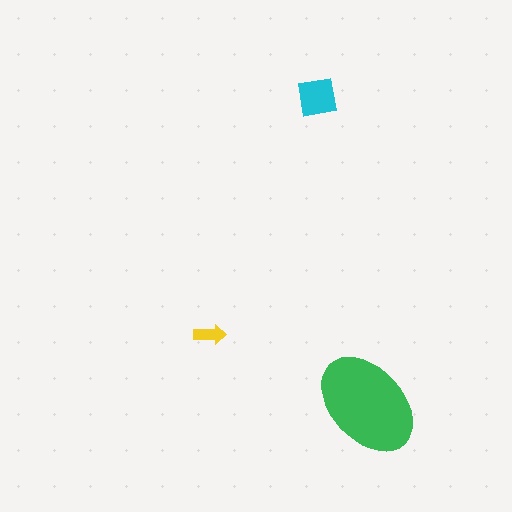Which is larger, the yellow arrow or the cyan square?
The cyan square.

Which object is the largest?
The green ellipse.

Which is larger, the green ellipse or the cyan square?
The green ellipse.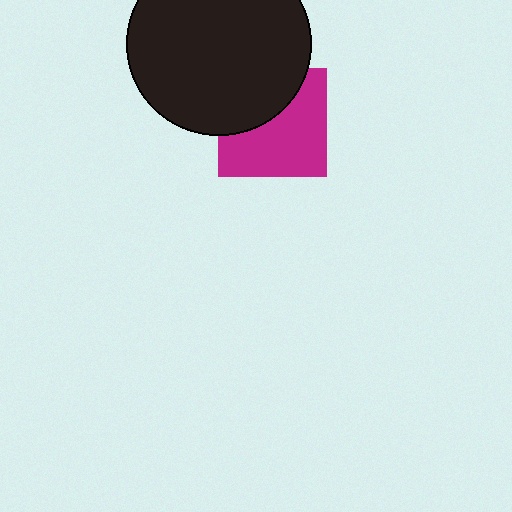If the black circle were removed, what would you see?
You would see the complete magenta square.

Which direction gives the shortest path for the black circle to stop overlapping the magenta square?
Moving up gives the shortest separation.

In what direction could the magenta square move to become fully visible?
The magenta square could move down. That would shift it out from behind the black circle entirely.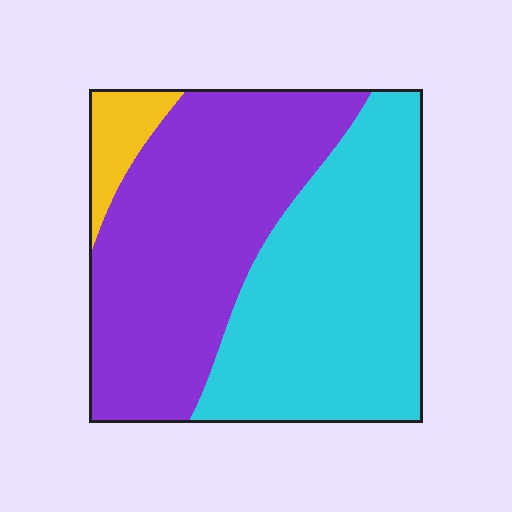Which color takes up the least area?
Yellow, at roughly 5%.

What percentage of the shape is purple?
Purple covers 48% of the shape.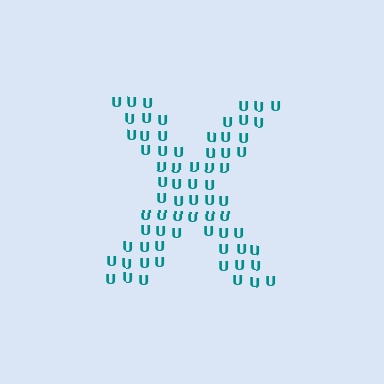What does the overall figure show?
The overall figure shows the letter X.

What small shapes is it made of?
It is made of small letter U's.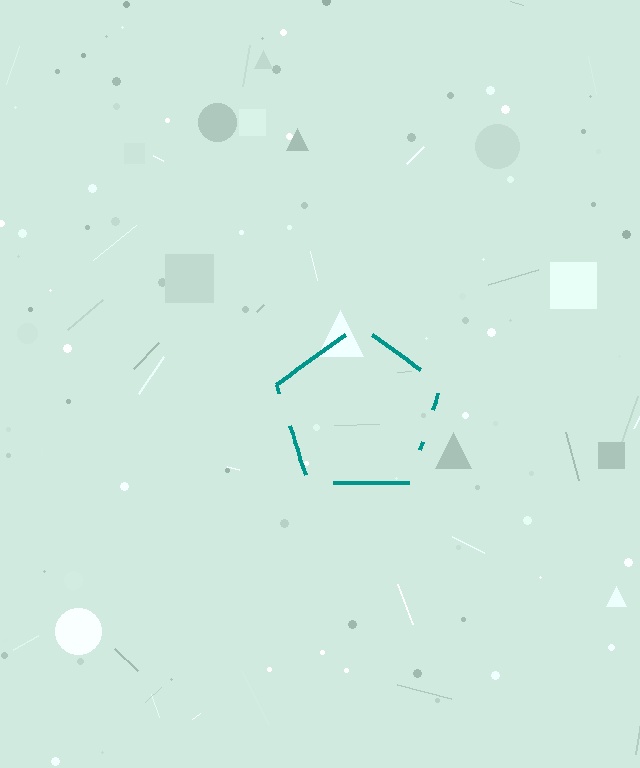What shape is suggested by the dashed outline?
The dashed outline suggests a pentagon.